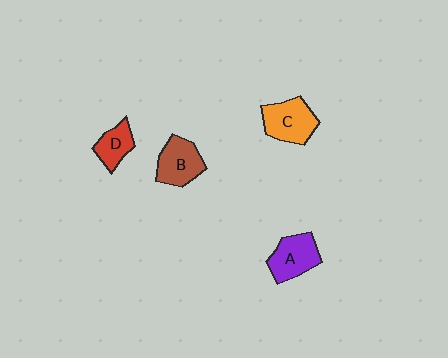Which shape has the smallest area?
Shape D (red).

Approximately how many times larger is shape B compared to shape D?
Approximately 1.4 times.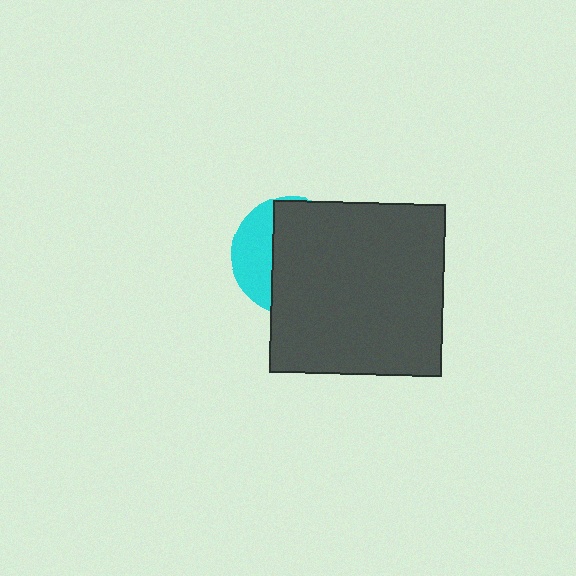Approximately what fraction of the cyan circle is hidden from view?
Roughly 68% of the cyan circle is hidden behind the dark gray square.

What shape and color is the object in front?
The object in front is a dark gray square.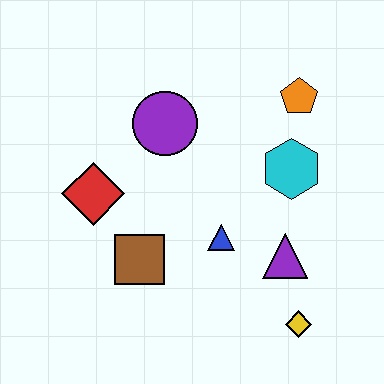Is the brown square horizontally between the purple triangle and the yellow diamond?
No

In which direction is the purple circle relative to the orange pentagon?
The purple circle is to the left of the orange pentagon.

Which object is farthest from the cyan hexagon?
The red diamond is farthest from the cyan hexagon.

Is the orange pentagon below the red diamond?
No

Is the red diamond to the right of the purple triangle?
No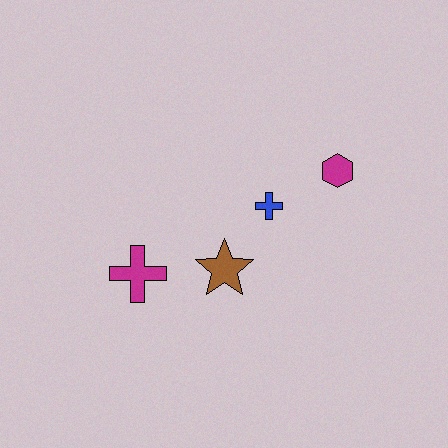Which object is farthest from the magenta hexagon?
The magenta cross is farthest from the magenta hexagon.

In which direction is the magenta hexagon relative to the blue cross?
The magenta hexagon is to the right of the blue cross.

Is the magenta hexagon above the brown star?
Yes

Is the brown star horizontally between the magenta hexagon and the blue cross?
No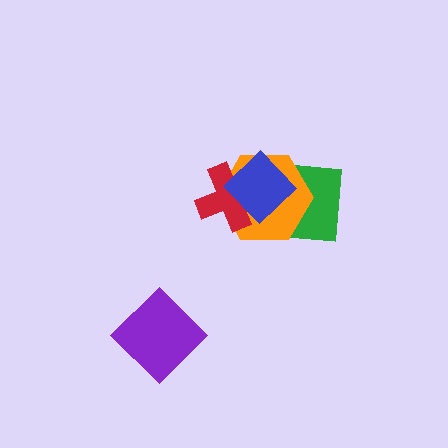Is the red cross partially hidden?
Yes, it is partially covered by another shape.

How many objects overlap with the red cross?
2 objects overlap with the red cross.